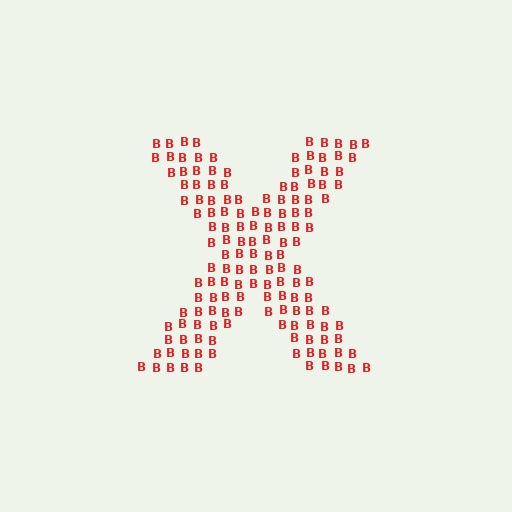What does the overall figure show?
The overall figure shows the letter X.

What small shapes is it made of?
It is made of small letter B's.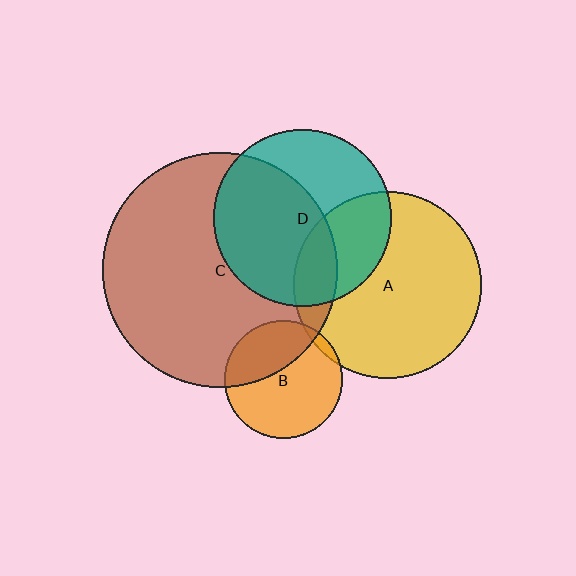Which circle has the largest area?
Circle C (brown).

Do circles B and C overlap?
Yes.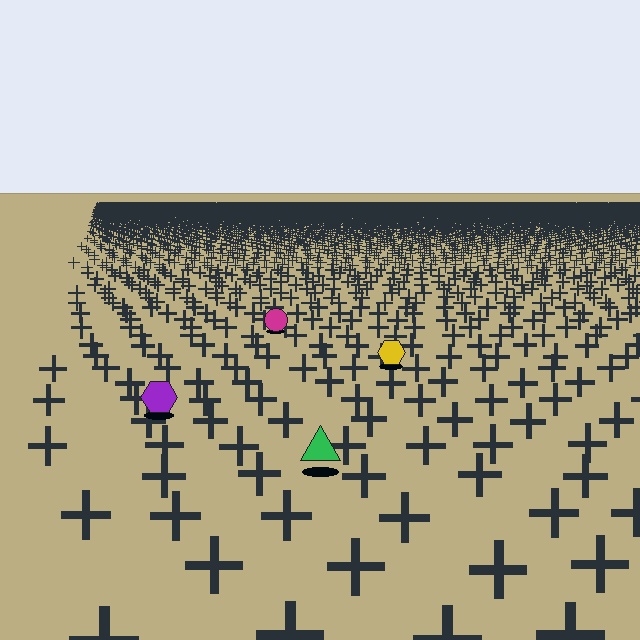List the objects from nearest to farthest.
From nearest to farthest: the green triangle, the purple hexagon, the yellow hexagon, the magenta circle.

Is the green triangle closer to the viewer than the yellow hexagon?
Yes. The green triangle is closer — you can tell from the texture gradient: the ground texture is coarser near it.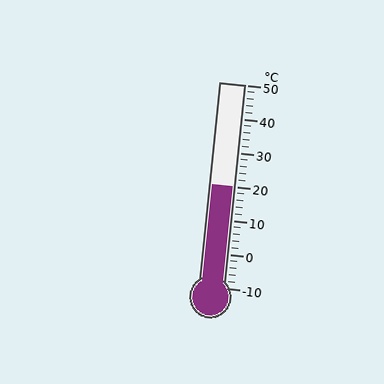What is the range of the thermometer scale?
The thermometer scale ranges from -10°C to 50°C.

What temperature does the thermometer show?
The thermometer shows approximately 20°C.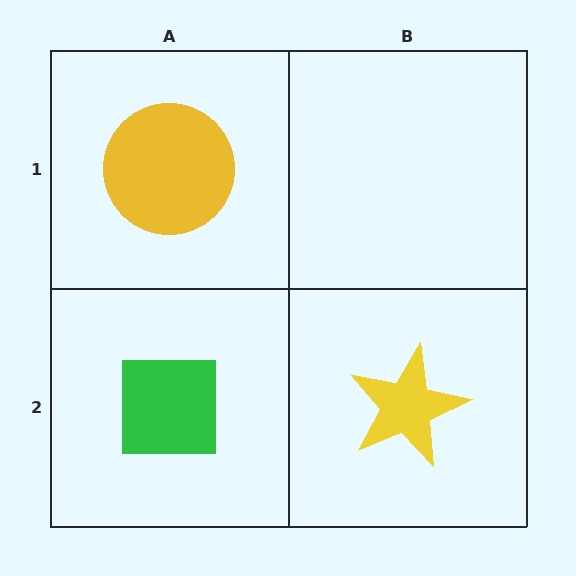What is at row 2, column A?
A green square.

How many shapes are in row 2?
2 shapes.